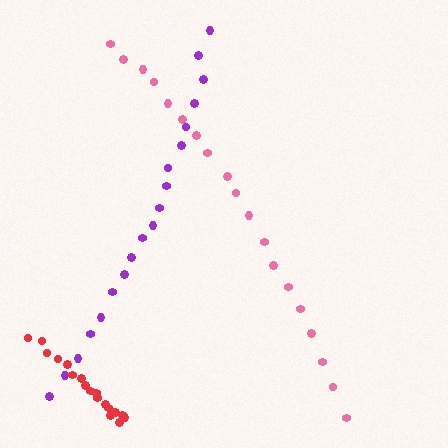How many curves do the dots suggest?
There are 3 distinct paths.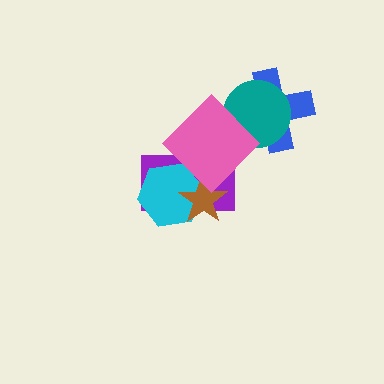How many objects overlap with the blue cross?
2 objects overlap with the blue cross.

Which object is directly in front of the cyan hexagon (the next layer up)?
The brown star is directly in front of the cyan hexagon.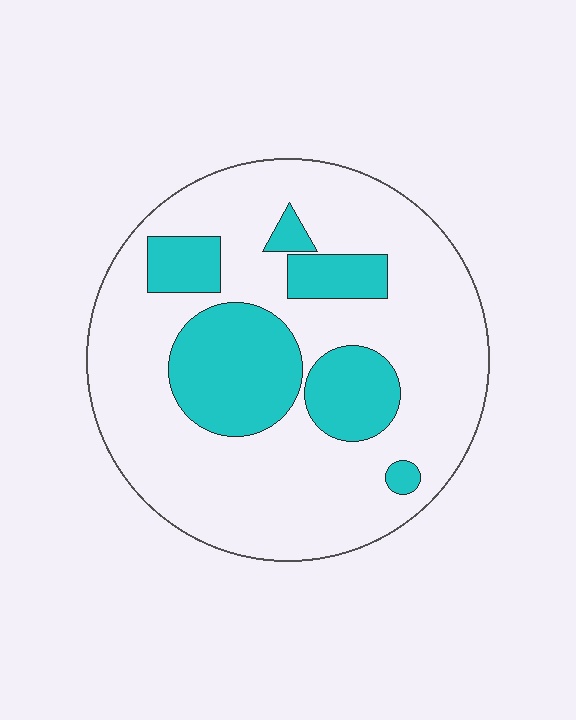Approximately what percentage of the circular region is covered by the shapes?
Approximately 25%.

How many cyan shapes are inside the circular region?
6.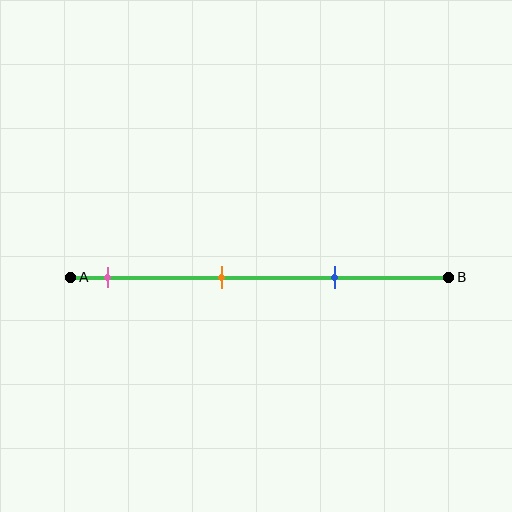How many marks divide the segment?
There are 3 marks dividing the segment.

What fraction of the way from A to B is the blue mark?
The blue mark is approximately 70% (0.7) of the way from A to B.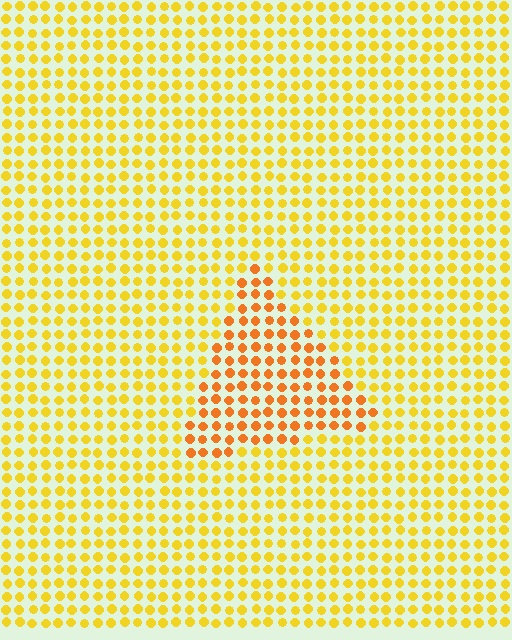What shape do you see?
I see a triangle.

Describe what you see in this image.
The image is filled with small yellow elements in a uniform arrangement. A triangle-shaped region is visible where the elements are tinted to a slightly different hue, forming a subtle color boundary.